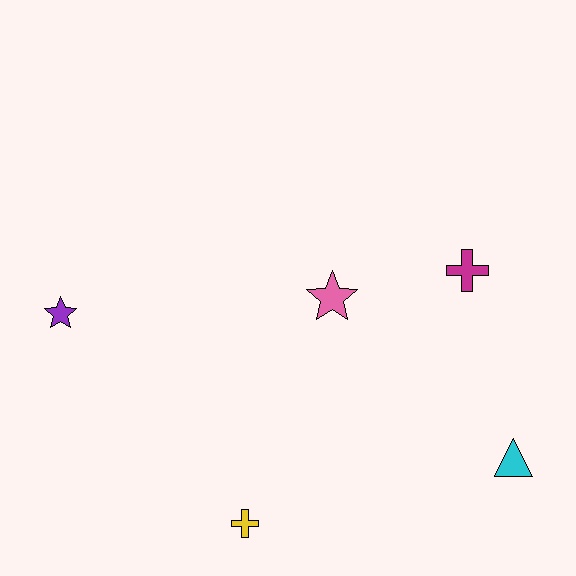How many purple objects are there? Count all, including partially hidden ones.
There is 1 purple object.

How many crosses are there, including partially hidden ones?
There are 2 crosses.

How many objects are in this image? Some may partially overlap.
There are 5 objects.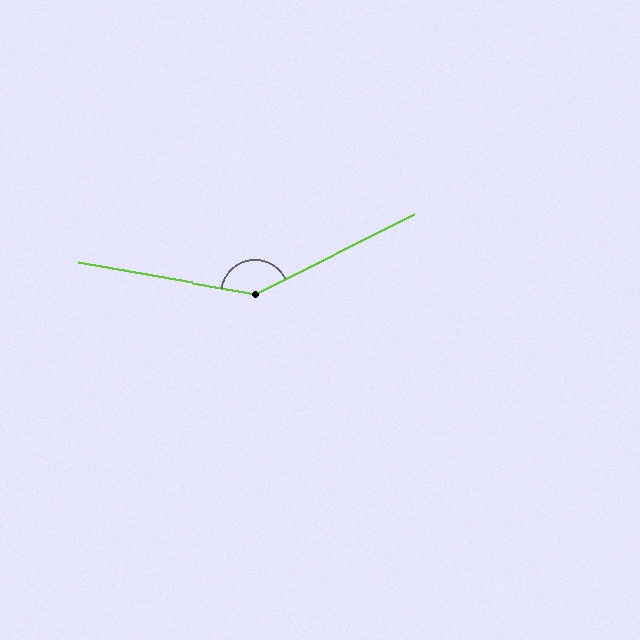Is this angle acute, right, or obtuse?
It is obtuse.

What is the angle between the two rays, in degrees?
Approximately 143 degrees.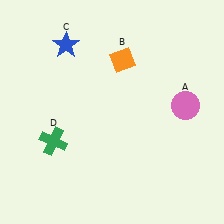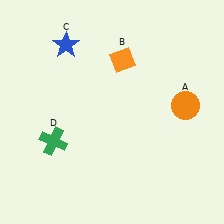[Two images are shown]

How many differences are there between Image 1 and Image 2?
There is 1 difference between the two images.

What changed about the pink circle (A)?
In Image 1, A is pink. In Image 2, it changed to orange.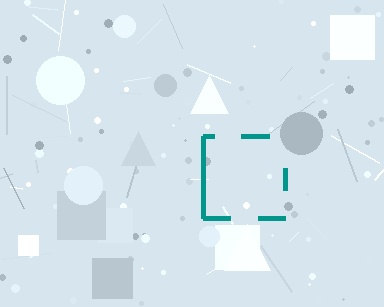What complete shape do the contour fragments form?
The contour fragments form a square.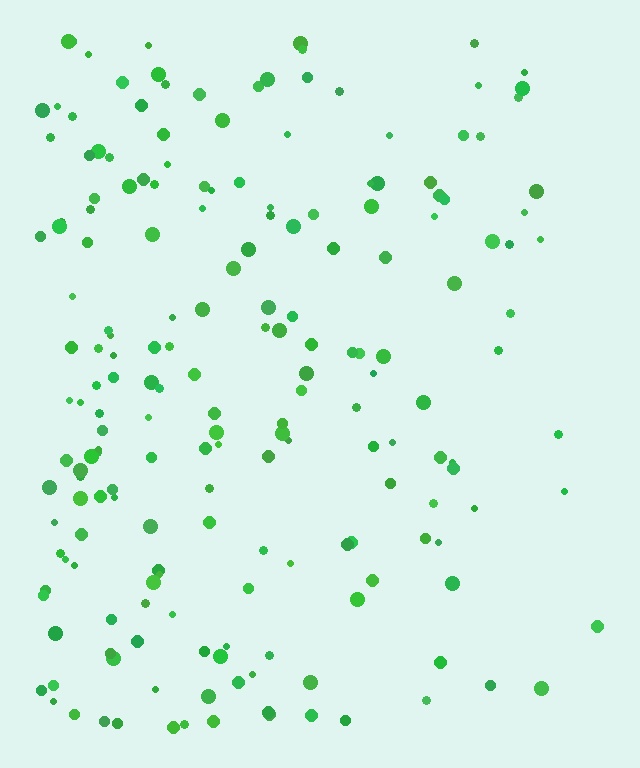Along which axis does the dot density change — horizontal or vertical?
Horizontal.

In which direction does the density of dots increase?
From right to left, with the left side densest.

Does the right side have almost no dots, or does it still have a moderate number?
Still a moderate number, just noticeably fewer than the left.